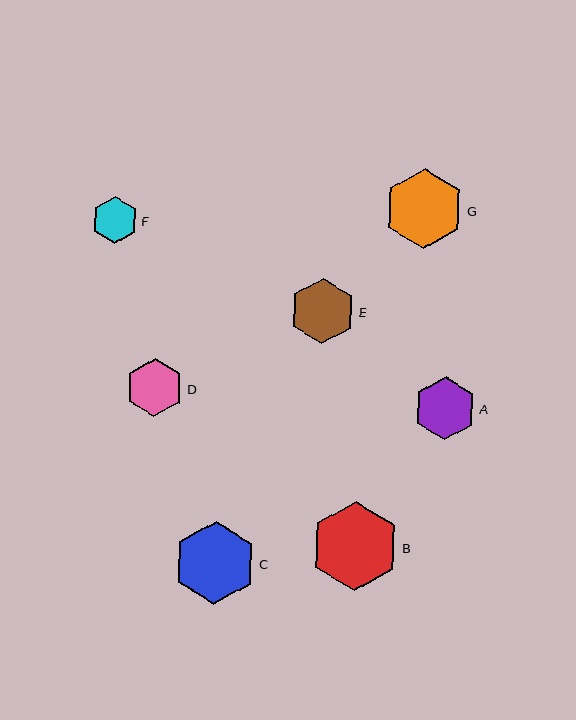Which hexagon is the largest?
Hexagon B is the largest with a size of approximately 89 pixels.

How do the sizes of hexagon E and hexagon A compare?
Hexagon E and hexagon A are approximately the same size.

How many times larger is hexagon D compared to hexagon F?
Hexagon D is approximately 1.2 times the size of hexagon F.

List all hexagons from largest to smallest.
From largest to smallest: B, C, G, E, A, D, F.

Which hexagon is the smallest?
Hexagon F is the smallest with a size of approximately 47 pixels.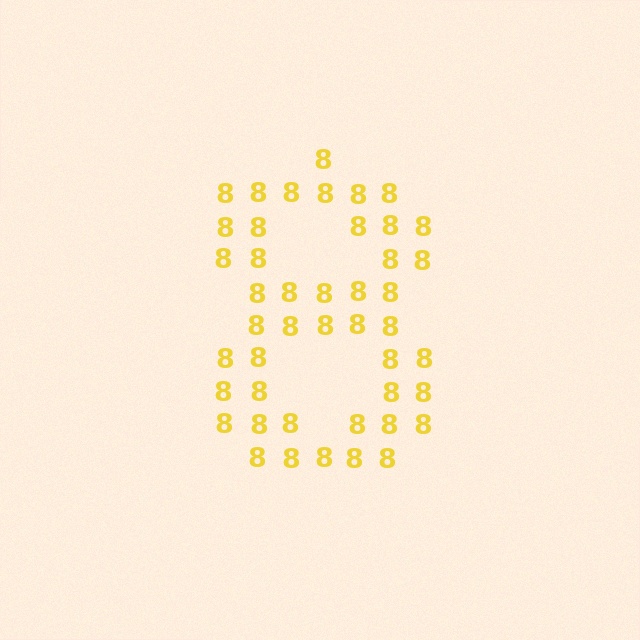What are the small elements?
The small elements are digit 8's.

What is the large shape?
The large shape is the digit 8.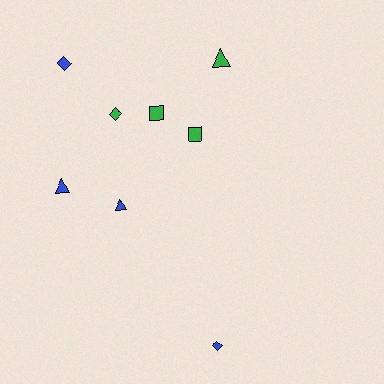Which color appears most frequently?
Blue, with 4 objects.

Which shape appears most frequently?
Diamond, with 3 objects.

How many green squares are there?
There are 2 green squares.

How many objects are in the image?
There are 8 objects.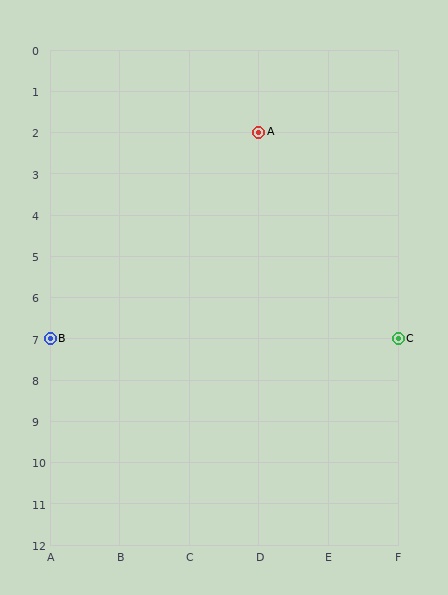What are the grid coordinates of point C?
Point C is at grid coordinates (F, 7).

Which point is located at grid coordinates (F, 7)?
Point C is at (F, 7).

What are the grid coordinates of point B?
Point B is at grid coordinates (A, 7).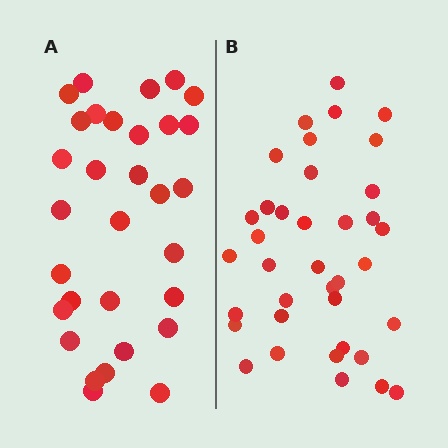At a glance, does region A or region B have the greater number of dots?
Region B (the right region) has more dots.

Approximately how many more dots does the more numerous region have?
Region B has about 6 more dots than region A.